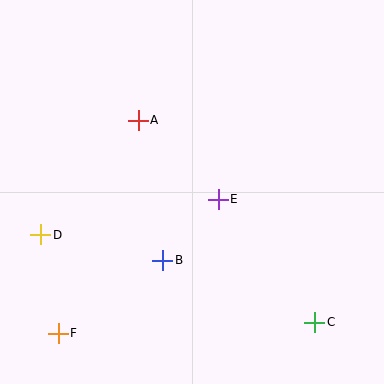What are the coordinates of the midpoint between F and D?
The midpoint between F and D is at (49, 284).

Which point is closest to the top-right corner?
Point E is closest to the top-right corner.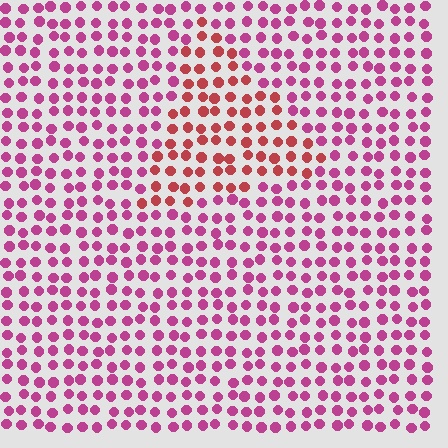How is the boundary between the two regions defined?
The boundary is defined purely by a slight shift in hue (about 35 degrees). Spacing, size, and orientation are identical on both sides.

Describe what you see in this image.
The image is filled with small magenta elements in a uniform arrangement. A triangle-shaped region is visible where the elements are tinted to a slightly different hue, forming a subtle color boundary.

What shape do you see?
I see a triangle.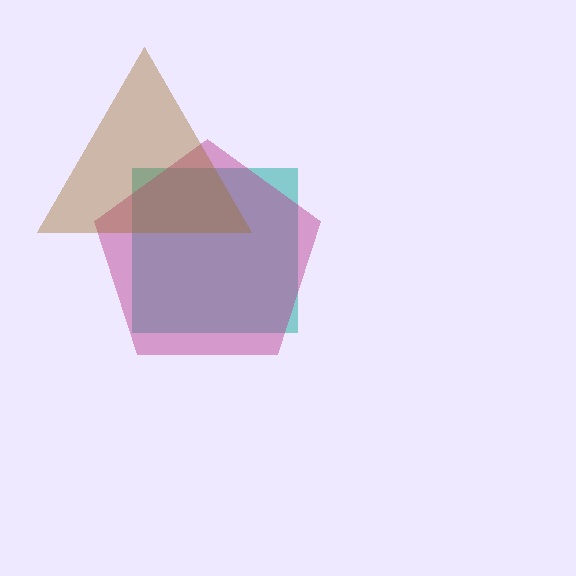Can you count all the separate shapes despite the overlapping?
Yes, there are 3 separate shapes.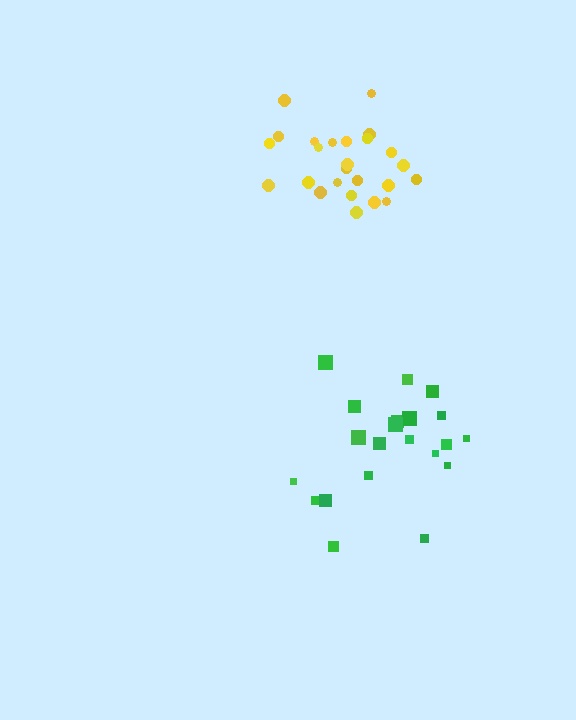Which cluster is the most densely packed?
Yellow.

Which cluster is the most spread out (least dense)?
Green.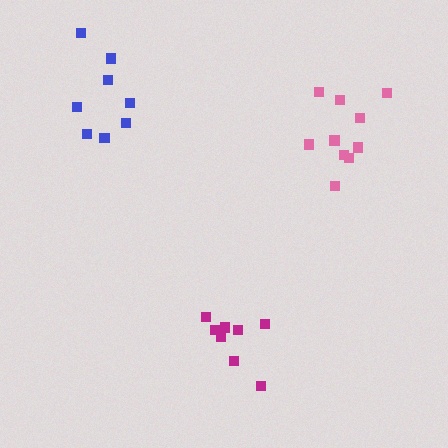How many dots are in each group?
Group 1: 8 dots, Group 2: 8 dots, Group 3: 10 dots (26 total).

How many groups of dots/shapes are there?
There are 3 groups.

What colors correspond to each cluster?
The clusters are colored: blue, magenta, pink.